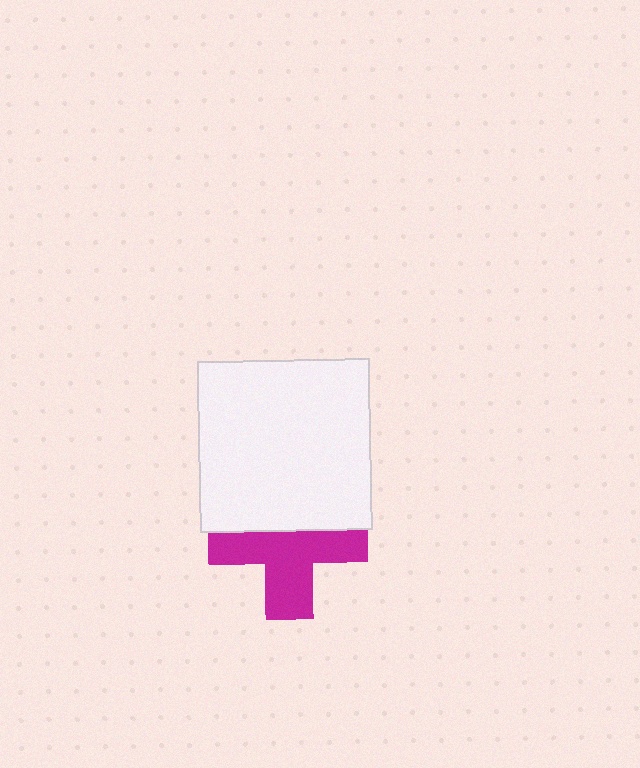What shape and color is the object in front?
The object in front is a white square.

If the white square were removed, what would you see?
You would see the complete magenta cross.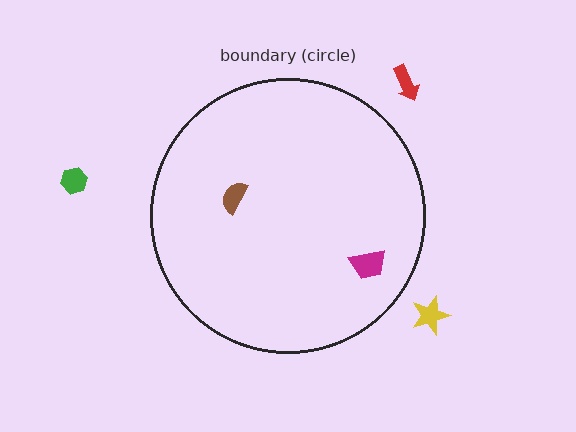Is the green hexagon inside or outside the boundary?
Outside.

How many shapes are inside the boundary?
2 inside, 3 outside.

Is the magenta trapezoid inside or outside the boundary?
Inside.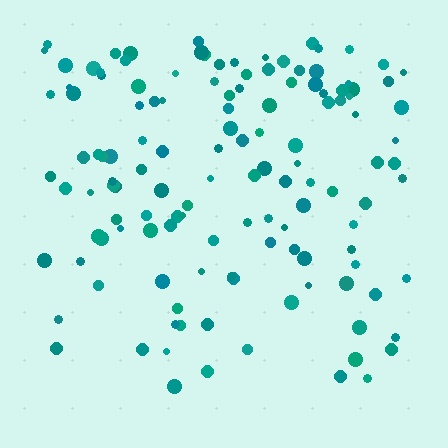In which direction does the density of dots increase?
From bottom to top, with the top side densest.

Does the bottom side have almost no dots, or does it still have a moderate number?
Still a moderate number, just noticeably fewer than the top.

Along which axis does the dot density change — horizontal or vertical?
Vertical.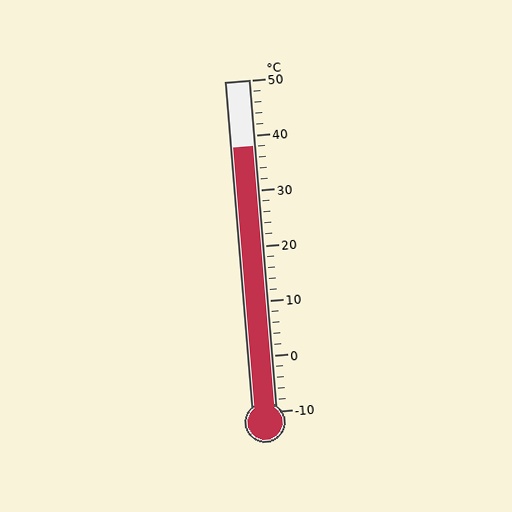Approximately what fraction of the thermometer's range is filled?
The thermometer is filled to approximately 80% of its range.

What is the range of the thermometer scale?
The thermometer scale ranges from -10°C to 50°C.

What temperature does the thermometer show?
The thermometer shows approximately 38°C.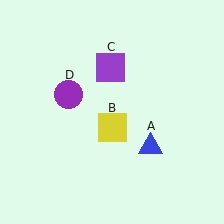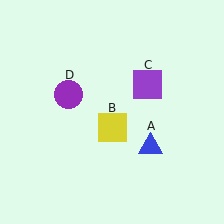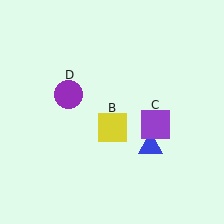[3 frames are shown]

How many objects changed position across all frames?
1 object changed position: purple square (object C).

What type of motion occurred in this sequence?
The purple square (object C) rotated clockwise around the center of the scene.